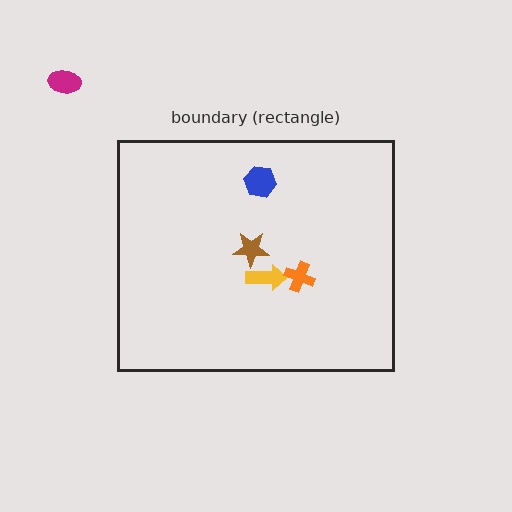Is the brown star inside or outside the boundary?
Inside.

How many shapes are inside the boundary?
4 inside, 1 outside.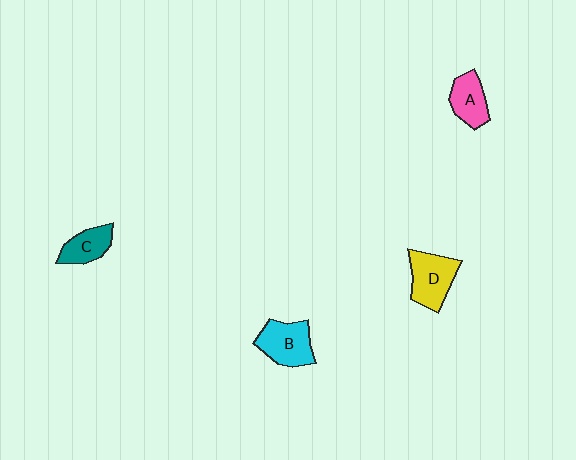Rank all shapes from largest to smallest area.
From largest to smallest: D (yellow), B (cyan), A (pink), C (teal).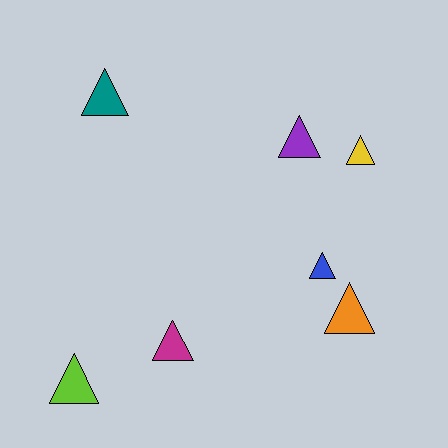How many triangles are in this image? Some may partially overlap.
There are 7 triangles.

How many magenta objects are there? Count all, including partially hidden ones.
There is 1 magenta object.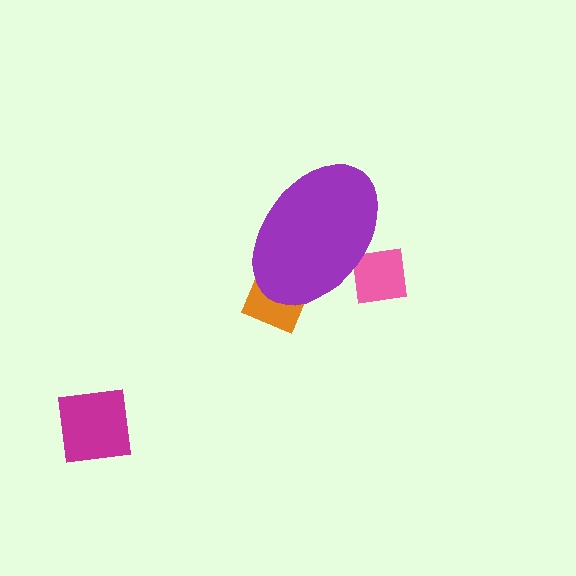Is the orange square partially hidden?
Yes, the orange square is partially hidden behind the purple ellipse.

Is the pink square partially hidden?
Yes, the pink square is partially hidden behind the purple ellipse.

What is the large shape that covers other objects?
A purple ellipse.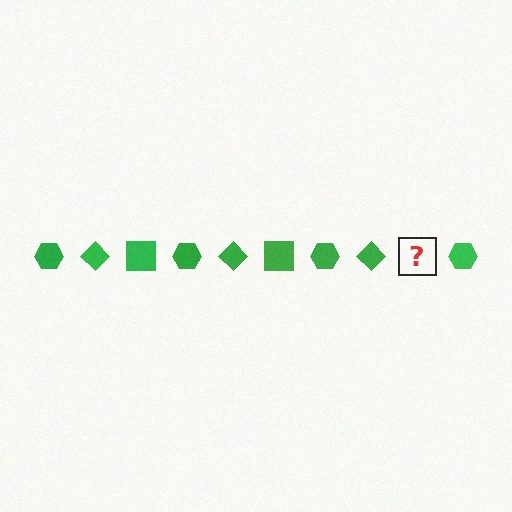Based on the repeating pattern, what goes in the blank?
The blank should be a green square.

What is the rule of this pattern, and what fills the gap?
The rule is that the pattern cycles through hexagon, diamond, square shapes in green. The gap should be filled with a green square.